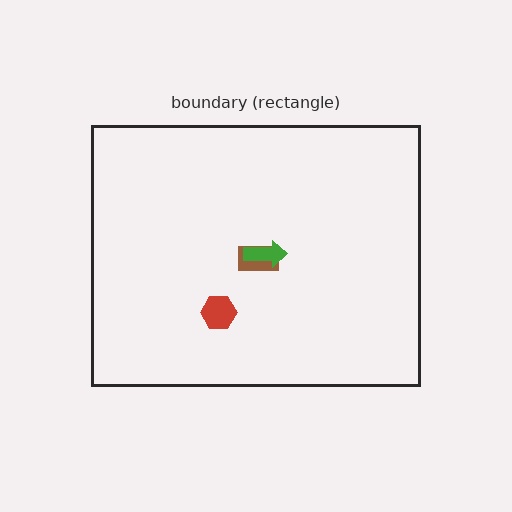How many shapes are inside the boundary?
3 inside, 0 outside.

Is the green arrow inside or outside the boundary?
Inside.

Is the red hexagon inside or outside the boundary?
Inside.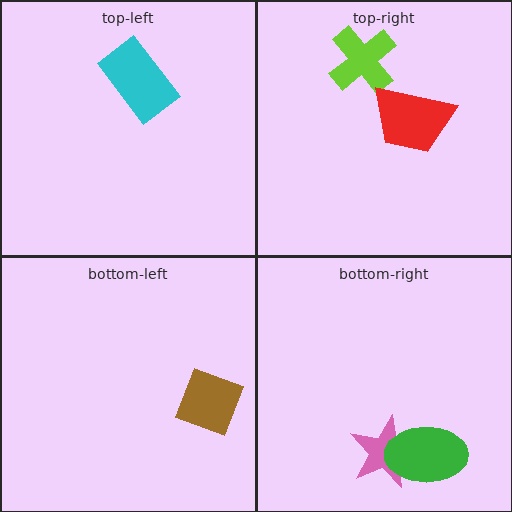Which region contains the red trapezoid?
The top-right region.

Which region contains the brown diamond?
The bottom-left region.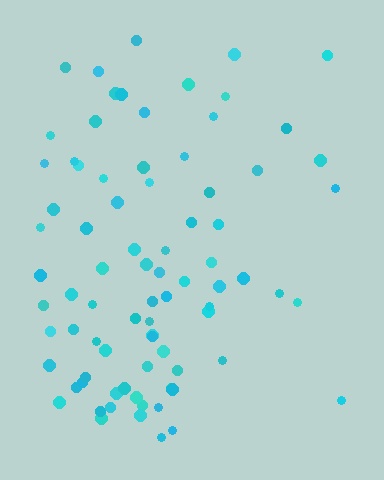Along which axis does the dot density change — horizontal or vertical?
Horizontal.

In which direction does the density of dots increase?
From right to left, with the left side densest.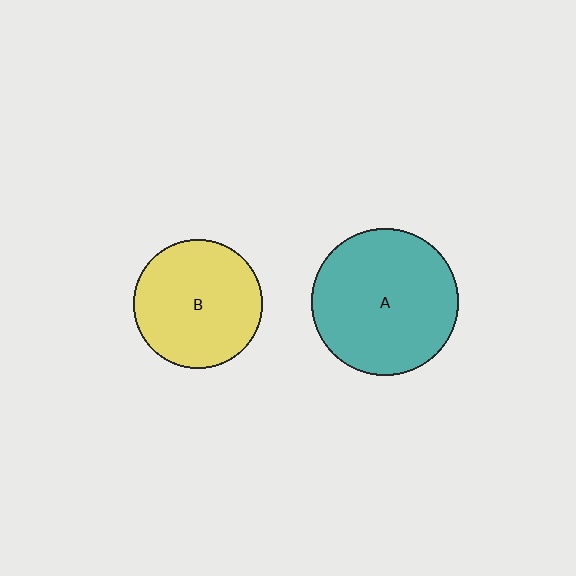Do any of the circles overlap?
No, none of the circles overlap.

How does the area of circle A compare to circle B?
Approximately 1.3 times.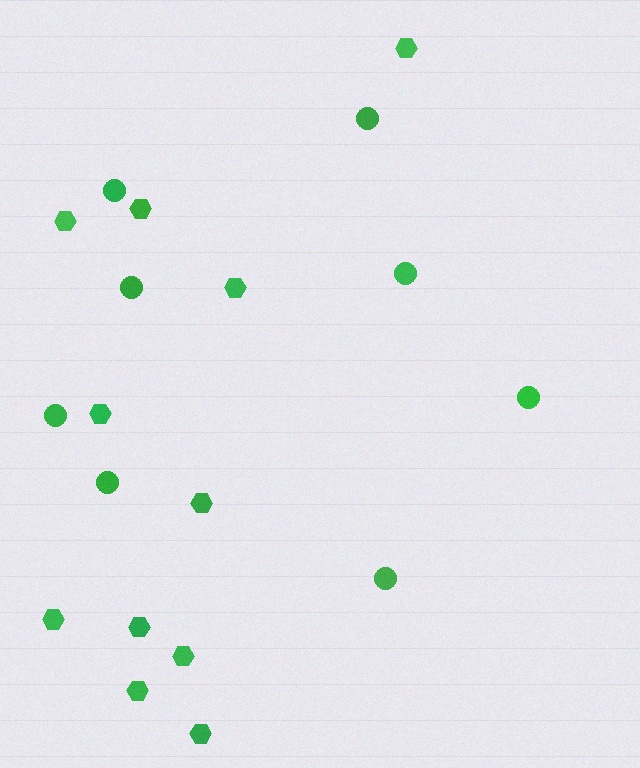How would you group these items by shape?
There are 2 groups: one group of circles (8) and one group of hexagons (11).